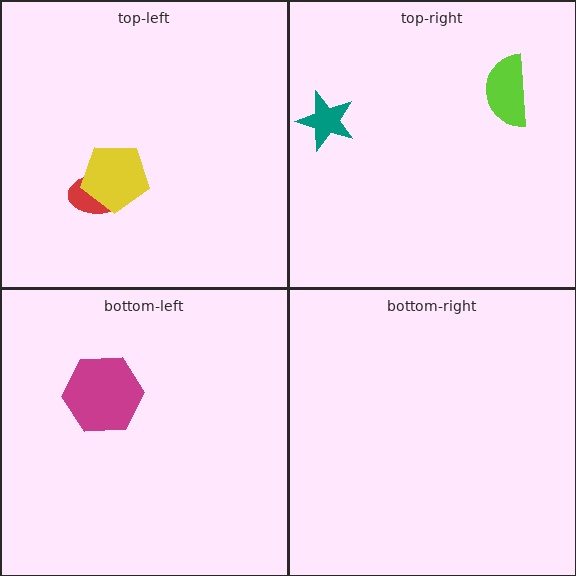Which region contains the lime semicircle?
The top-right region.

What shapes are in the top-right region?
The teal star, the lime semicircle.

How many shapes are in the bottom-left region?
1.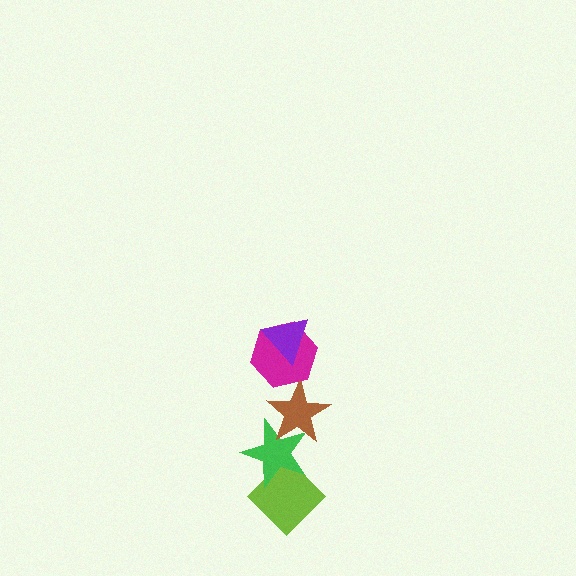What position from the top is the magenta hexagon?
The magenta hexagon is 2nd from the top.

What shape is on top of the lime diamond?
The green star is on top of the lime diamond.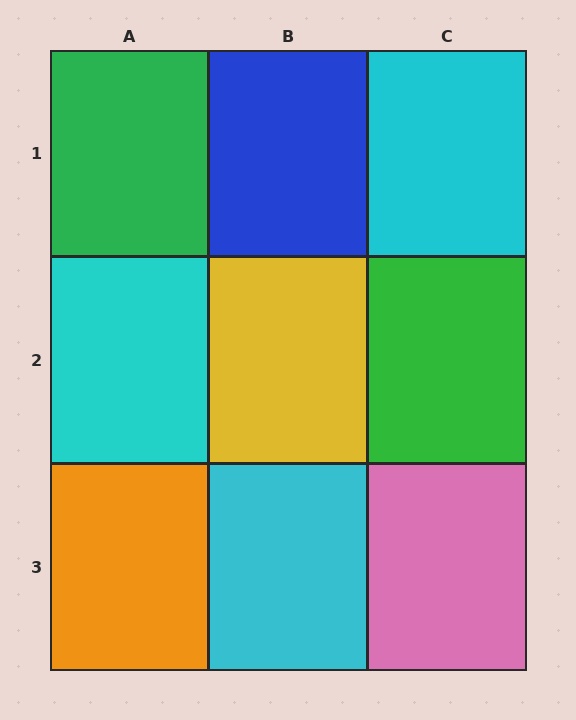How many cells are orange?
1 cell is orange.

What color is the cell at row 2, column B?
Yellow.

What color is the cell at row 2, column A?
Cyan.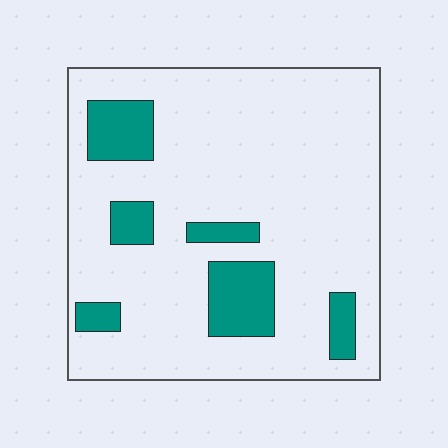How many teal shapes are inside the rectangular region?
6.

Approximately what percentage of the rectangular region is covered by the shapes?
Approximately 15%.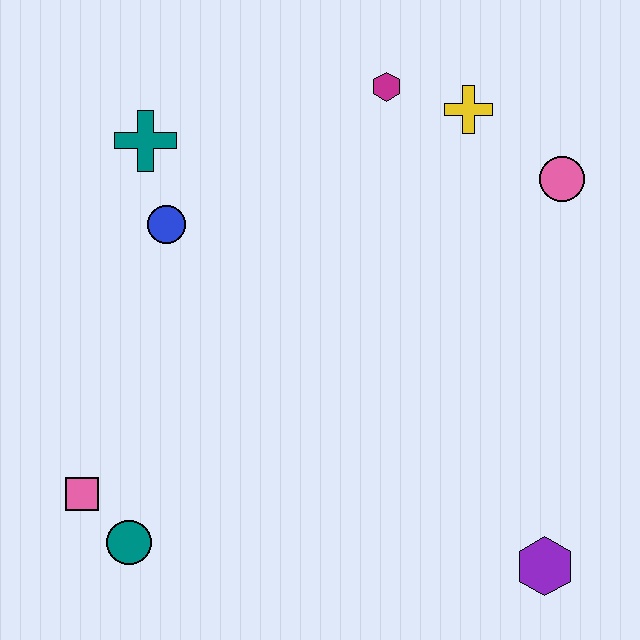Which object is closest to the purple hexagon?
The pink circle is closest to the purple hexagon.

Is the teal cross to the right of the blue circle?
No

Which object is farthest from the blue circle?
The purple hexagon is farthest from the blue circle.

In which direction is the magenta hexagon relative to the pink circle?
The magenta hexagon is to the left of the pink circle.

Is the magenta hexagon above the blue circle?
Yes